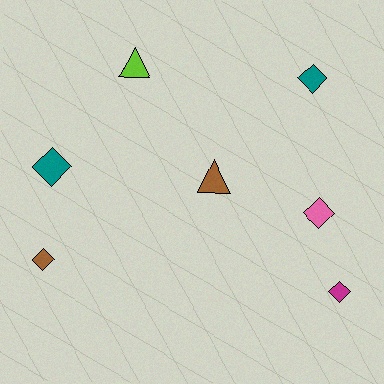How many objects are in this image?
There are 7 objects.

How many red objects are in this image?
There are no red objects.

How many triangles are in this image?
There are 2 triangles.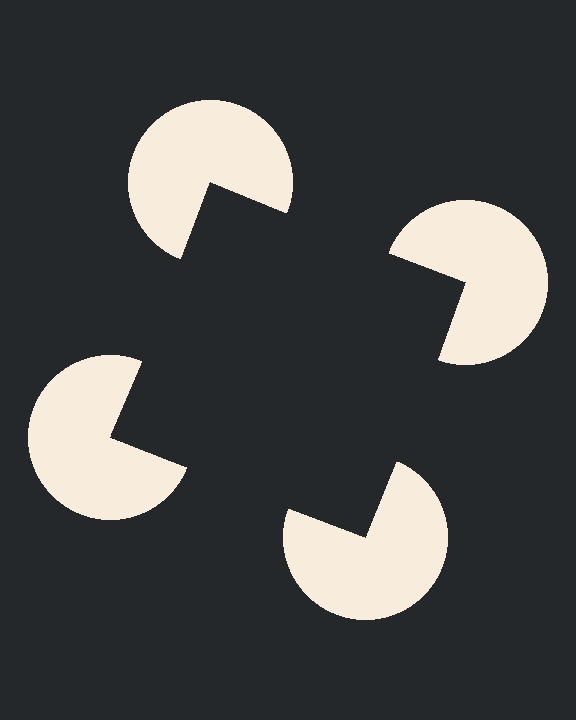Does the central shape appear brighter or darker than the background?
It typically appears slightly darker than the background, even though no actual brightness change is drawn.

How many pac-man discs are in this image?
There are 4 — one at each vertex of the illusory square.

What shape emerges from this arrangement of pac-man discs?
An illusory square — its edges are inferred from the aligned wedge cuts in the pac-man discs, not physically drawn.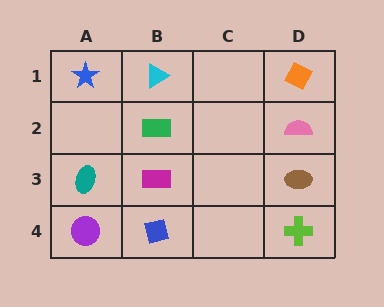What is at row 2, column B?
A green rectangle.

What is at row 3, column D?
A brown ellipse.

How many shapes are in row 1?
3 shapes.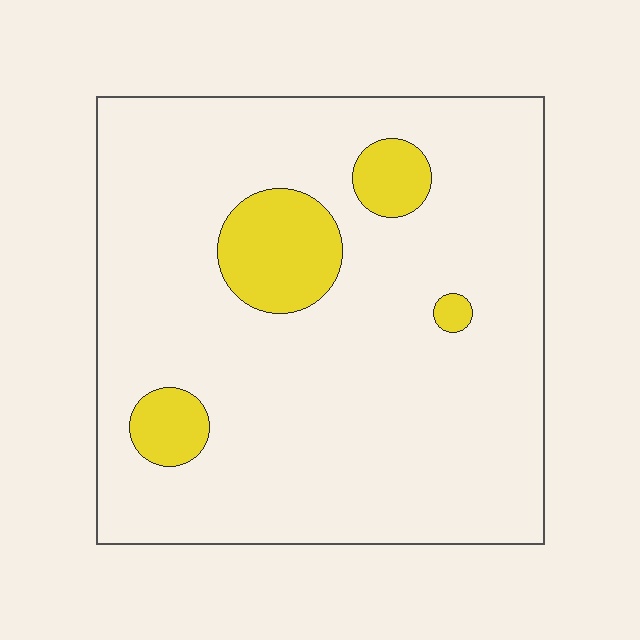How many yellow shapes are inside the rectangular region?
4.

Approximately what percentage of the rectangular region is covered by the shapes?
Approximately 10%.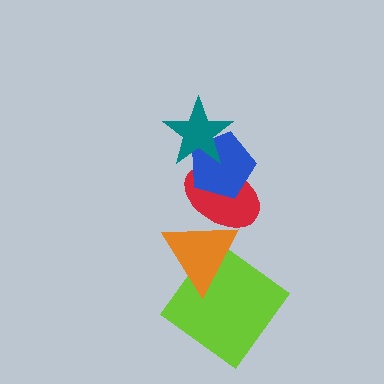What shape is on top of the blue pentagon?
The teal star is on top of the blue pentagon.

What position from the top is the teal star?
The teal star is 1st from the top.